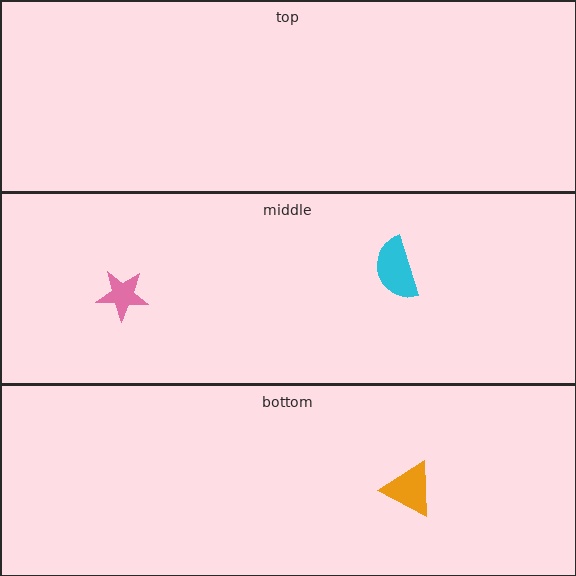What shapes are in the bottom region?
The orange triangle.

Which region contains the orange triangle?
The bottom region.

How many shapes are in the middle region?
2.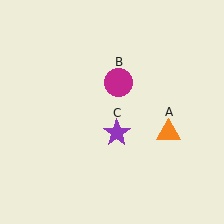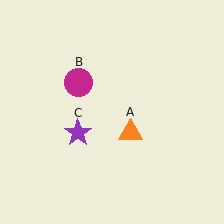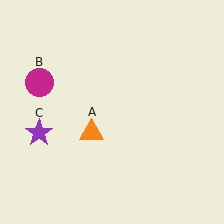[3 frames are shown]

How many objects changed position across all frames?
3 objects changed position: orange triangle (object A), magenta circle (object B), purple star (object C).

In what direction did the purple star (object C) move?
The purple star (object C) moved left.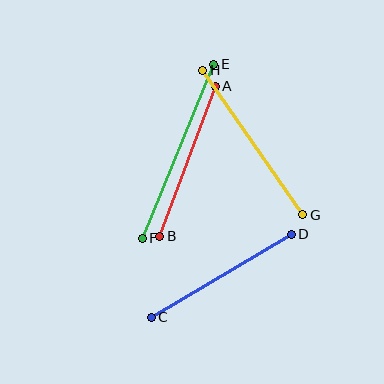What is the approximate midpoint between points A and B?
The midpoint is at approximately (187, 161) pixels.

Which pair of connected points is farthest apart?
Points E and F are farthest apart.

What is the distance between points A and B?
The distance is approximately 160 pixels.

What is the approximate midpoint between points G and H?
The midpoint is at approximately (253, 142) pixels.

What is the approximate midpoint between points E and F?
The midpoint is at approximately (178, 151) pixels.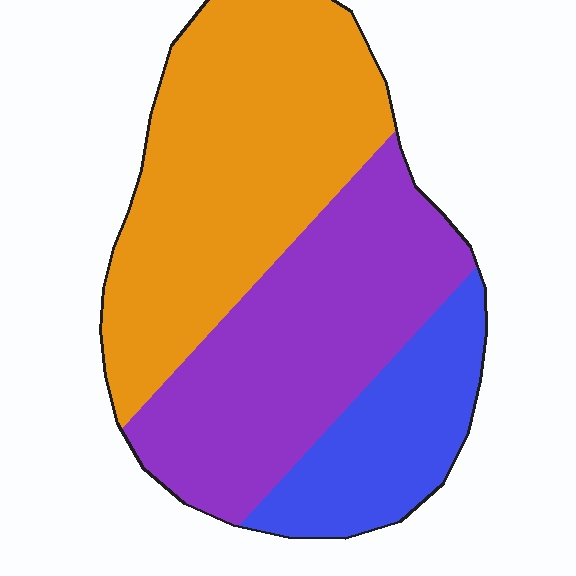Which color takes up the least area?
Blue, at roughly 20%.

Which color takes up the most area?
Orange, at roughly 45%.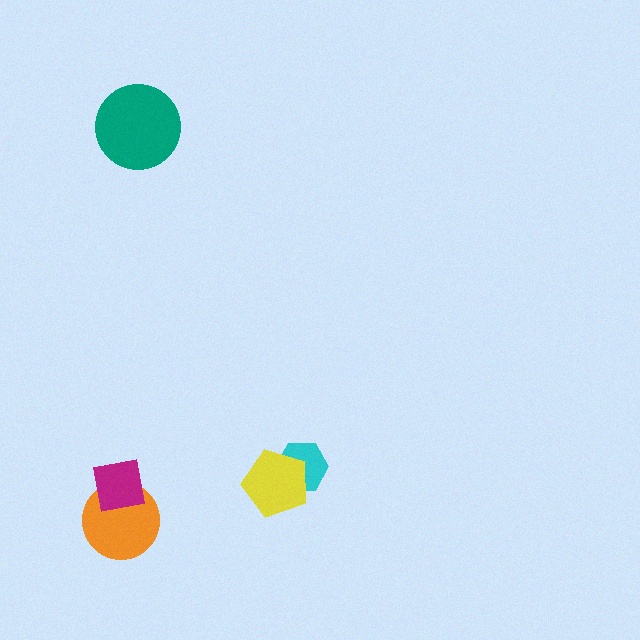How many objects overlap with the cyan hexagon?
1 object overlaps with the cyan hexagon.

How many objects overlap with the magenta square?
1 object overlaps with the magenta square.